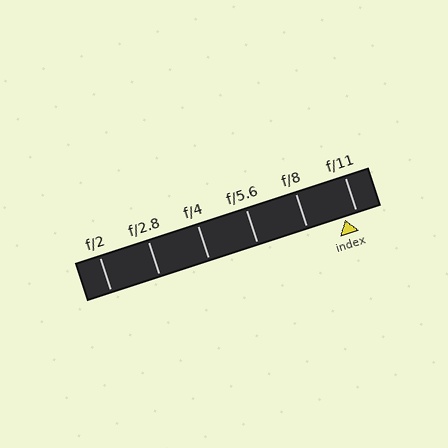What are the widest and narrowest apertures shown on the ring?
The widest aperture shown is f/2 and the narrowest is f/11.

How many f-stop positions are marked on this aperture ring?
There are 6 f-stop positions marked.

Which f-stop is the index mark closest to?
The index mark is closest to f/11.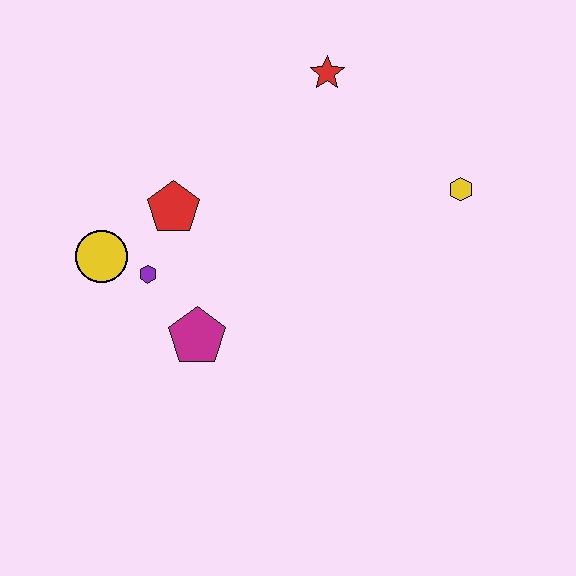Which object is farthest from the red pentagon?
The yellow hexagon is farthest from the red pentagon.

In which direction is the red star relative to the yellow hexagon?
The red star is to the left of the yellow hexagon.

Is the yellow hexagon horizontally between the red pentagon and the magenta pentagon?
No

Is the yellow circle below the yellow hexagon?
Yes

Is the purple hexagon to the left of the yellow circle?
No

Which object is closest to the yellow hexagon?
The red star is closest to the yellow hexagon.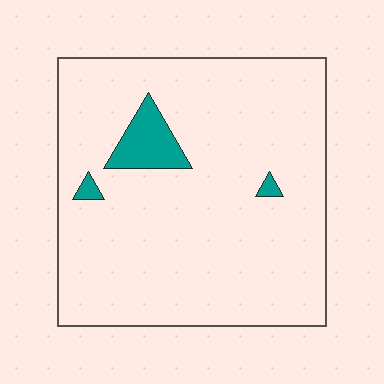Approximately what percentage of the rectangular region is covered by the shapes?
Approximately 5%.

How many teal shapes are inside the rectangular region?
3.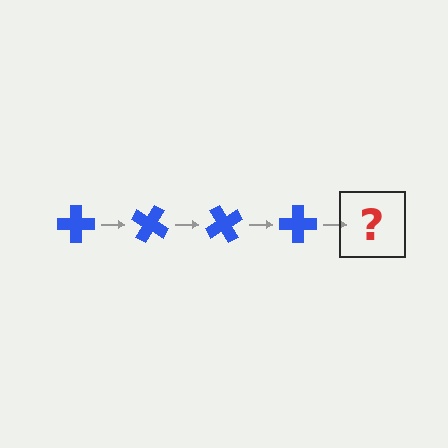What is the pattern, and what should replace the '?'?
The pattern is that the cross rotates 30 degrees each step. The '?' should be a blue cross rotated 120 degrees.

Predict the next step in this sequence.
The next step is a blue cross rotated 120 degrees.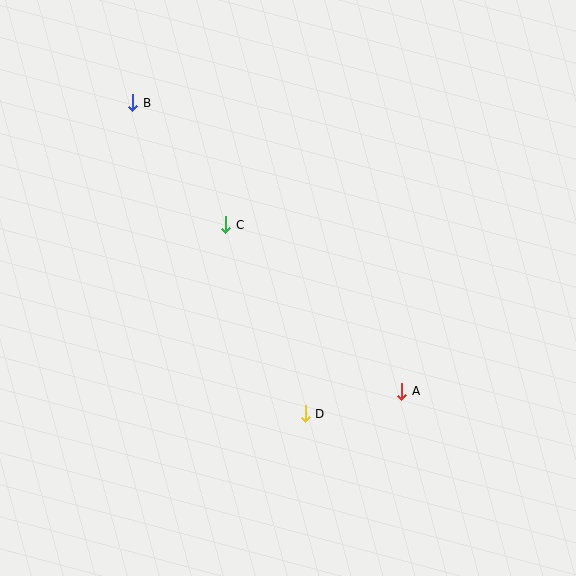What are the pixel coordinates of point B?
Point B is at (133, 103).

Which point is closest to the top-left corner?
Point B is closest to the top-left corner.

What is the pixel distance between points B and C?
The distance between B and C is 153 pixels.